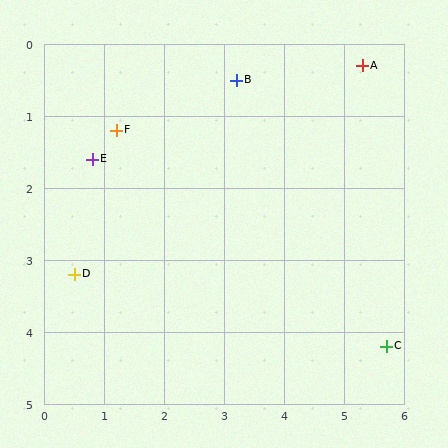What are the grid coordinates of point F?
Point F is at approximately (1.2, 1.2).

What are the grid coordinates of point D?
Point D is at approximately (0.5, 3.2).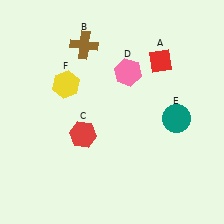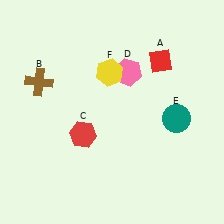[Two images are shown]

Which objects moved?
The objects that moved are: the brown cross (B), the yellow hexagon (F).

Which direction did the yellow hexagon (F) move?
The yellow hexagon (F) moved right.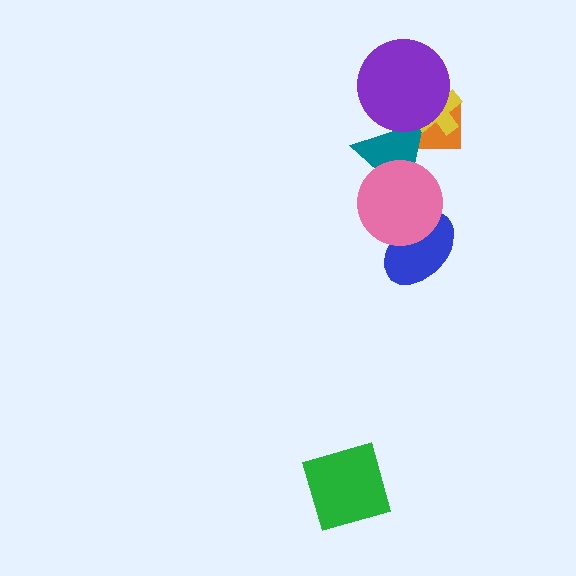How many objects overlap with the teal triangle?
4 objects overlap with the teal triangle.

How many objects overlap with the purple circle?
3 objects overlap with the purple circle.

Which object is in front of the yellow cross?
The purple circle is in front of the yellow cross.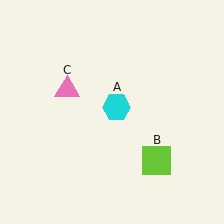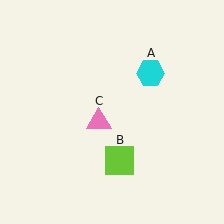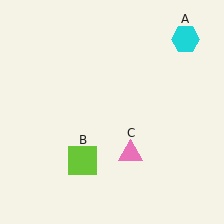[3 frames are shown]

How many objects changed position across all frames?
3 objects changed position: cyan hexagon (object A), lime square (object B), pink triangle (object C).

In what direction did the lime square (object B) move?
The lime square (object B) moved left.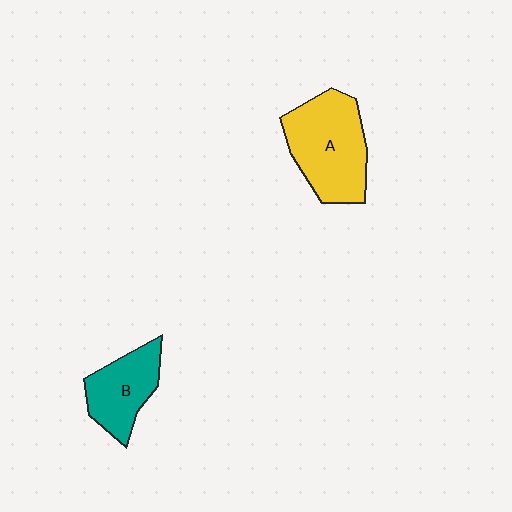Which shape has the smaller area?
Shape B (teal).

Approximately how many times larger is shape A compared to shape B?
Approximately 1.5 times.